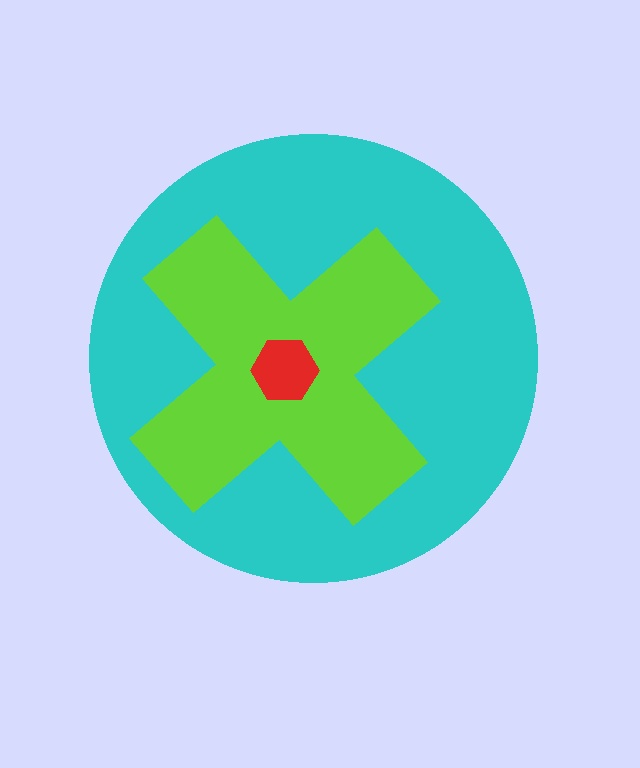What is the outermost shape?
The cyan circle.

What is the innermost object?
The red hexagon.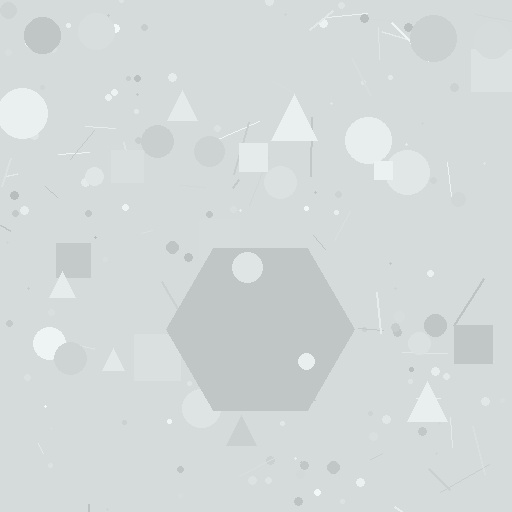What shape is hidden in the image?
A hexagon is hidden in the image.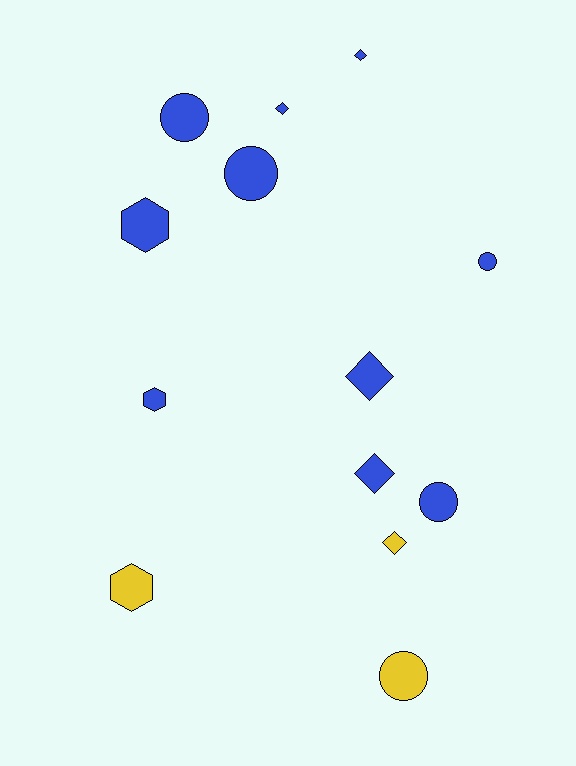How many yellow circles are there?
There is 1 yellow circle.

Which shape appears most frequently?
Diamond, with 5 objects.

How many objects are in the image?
There are 13 objects.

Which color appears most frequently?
Blue, with 10 objects.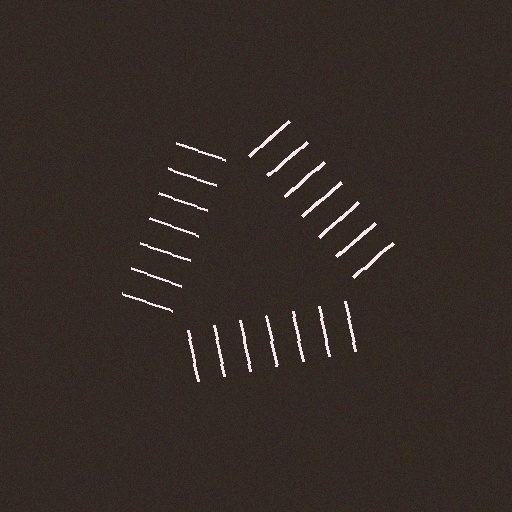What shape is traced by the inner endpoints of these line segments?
An illusory triangle — the line segments terminate on its edges but no continuous stroke is drawn.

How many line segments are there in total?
21 — 7 along each of the 3 edges.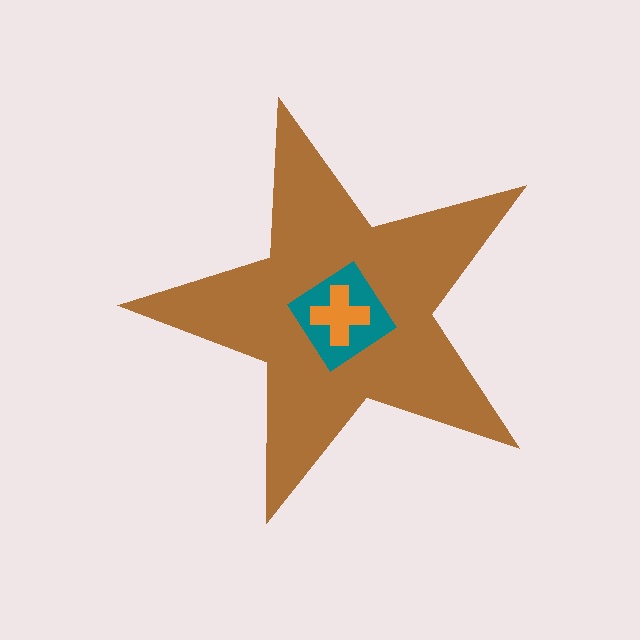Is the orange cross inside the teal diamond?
Yes.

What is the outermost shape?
The brown star.